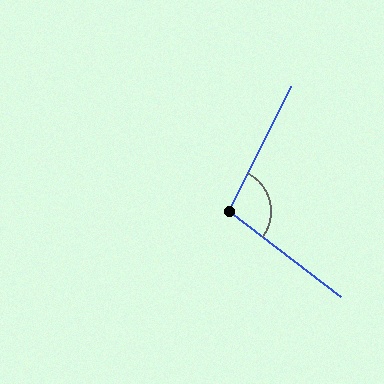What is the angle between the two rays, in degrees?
Approximately 101 degrees.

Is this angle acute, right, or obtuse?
It is obtuse.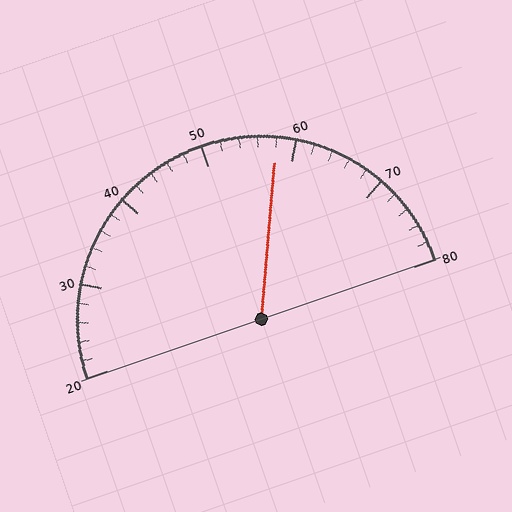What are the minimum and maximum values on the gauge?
The gauge ranges from 20 to 80.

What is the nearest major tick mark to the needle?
The nearest major tick mark is 60.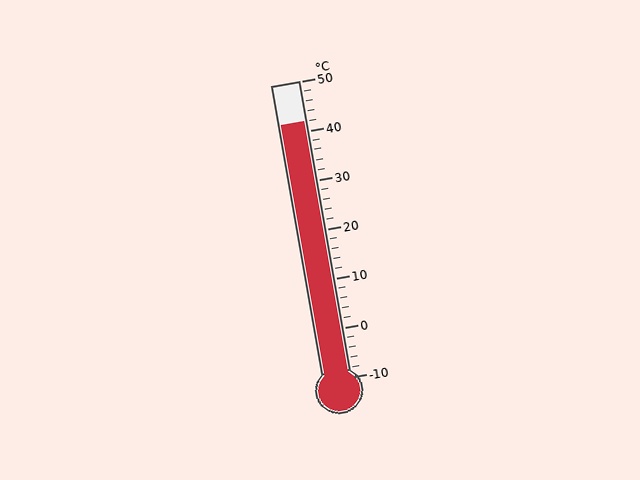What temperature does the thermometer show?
The thermometer shows approximately 42°C.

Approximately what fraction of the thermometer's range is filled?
The thermometer is filled to approximately 85% of its range.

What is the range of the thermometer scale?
The thermometer scale ranges from -10°C to 50°C.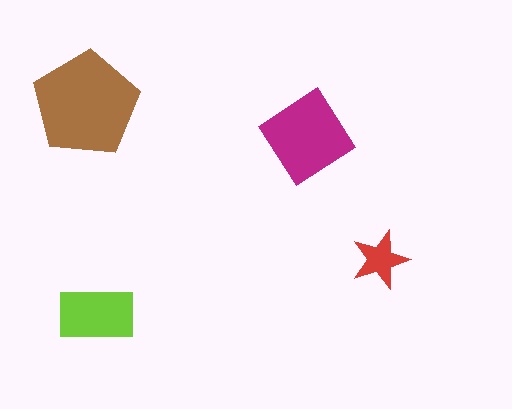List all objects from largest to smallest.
The brown pentagon, the magenta diamond, the lime rectangle, the red star.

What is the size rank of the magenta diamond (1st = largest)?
2nd.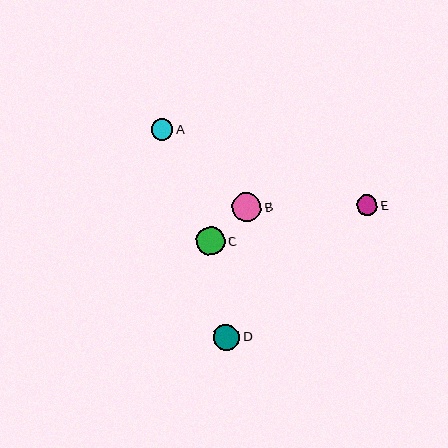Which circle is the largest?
Circle B is the largest with a size of approximately 29 pixels.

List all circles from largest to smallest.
From largest to smallest: B, C, D, A, E.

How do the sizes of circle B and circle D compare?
Circle B and circle D are approximately the same size.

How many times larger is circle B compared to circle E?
Circle B is approximately 1.4 times the size of circle E.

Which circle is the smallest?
Circle E is the smallest with a size of approximately 21 pixels.